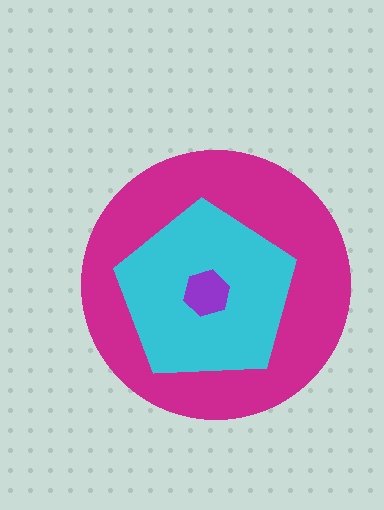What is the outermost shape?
The magenta circle.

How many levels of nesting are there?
3.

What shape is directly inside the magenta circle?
The cyan pentagon.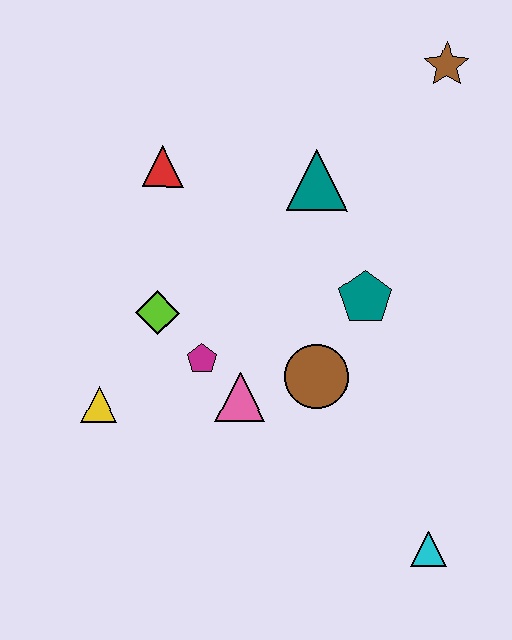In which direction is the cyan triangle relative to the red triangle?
The cyan triangle is below the red triangle.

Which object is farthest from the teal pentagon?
The yellow triangle is farthest from the teal pentagon.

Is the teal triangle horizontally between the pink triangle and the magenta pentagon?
No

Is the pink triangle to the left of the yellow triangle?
No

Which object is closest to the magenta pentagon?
The pink triangle is closest to the magenta pentagon.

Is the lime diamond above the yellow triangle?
Yes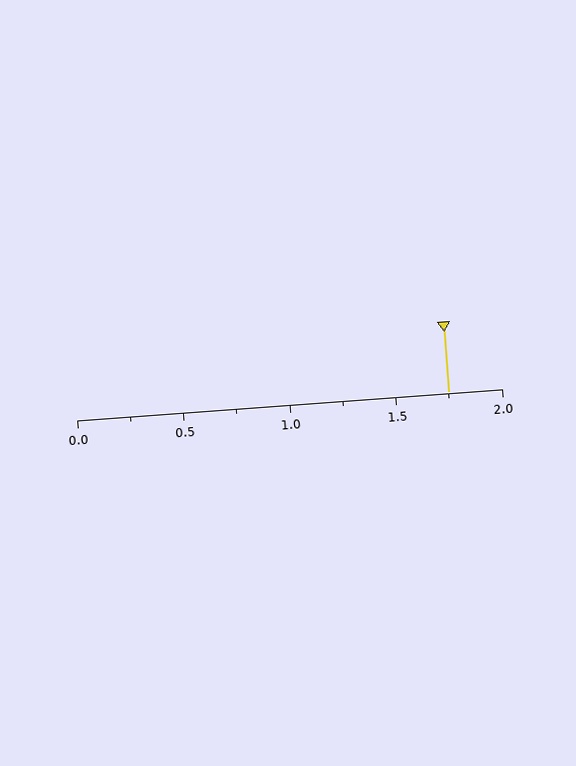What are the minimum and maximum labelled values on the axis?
The axis runs from 0.0 to 2.0.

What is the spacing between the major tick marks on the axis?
The major ticks are spaced 0.5 apart.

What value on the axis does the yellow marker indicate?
The marker indicates approximately 1.75.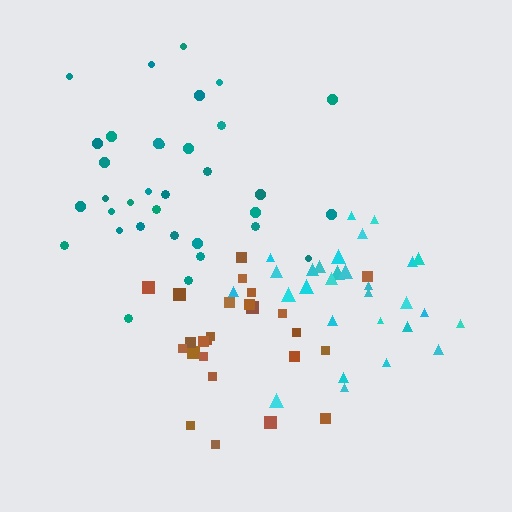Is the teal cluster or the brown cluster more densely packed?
Brown.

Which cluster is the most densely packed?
Cyan.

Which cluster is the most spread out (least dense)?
Teal.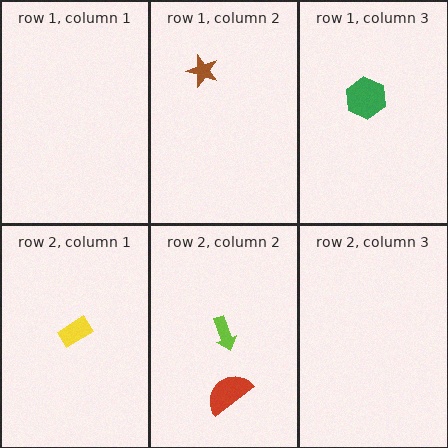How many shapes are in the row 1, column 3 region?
1.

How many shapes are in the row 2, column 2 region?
2.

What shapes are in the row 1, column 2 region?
The brown star.